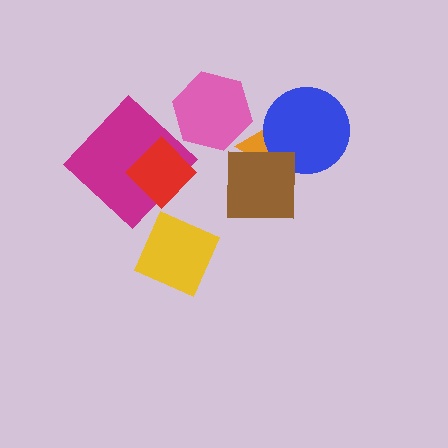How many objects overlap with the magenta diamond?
1 object overlaps with the magenta diamond.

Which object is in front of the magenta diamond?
The red diamond is in front of the magenta diamond.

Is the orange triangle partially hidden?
Yes, it is partially covered by another shape.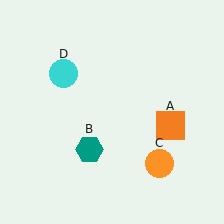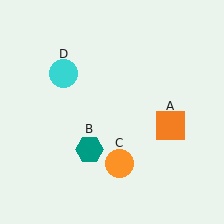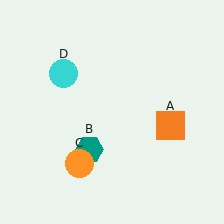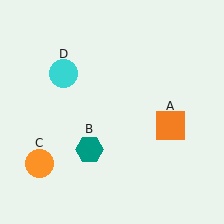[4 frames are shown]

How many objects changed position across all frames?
1 object changed position: orange circle (object C).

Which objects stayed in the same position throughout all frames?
Orange square (object A) and teal hexagon (object B) and cyan circle (object D) remained stationary.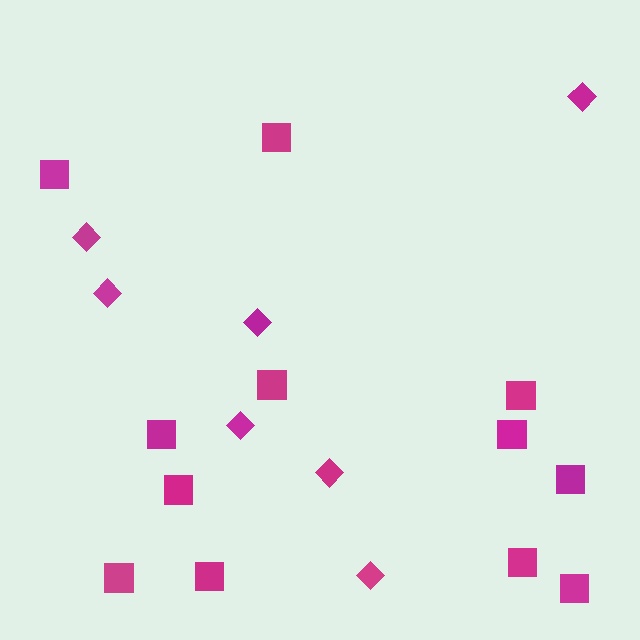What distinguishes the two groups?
There are 2 groups: one group of squares (12) and one group of diamonds (7).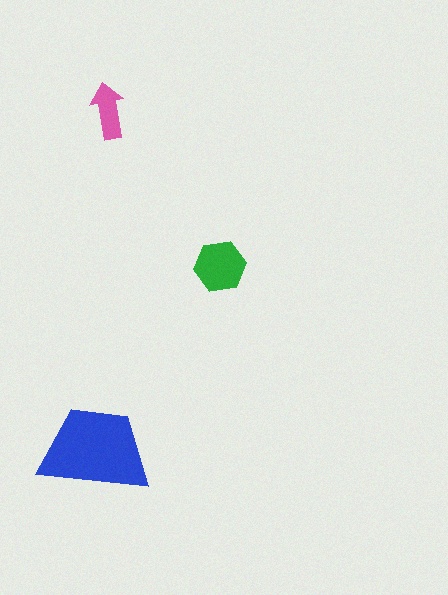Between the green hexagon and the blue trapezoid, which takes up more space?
The blue trapezoid.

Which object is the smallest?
The pink arrow.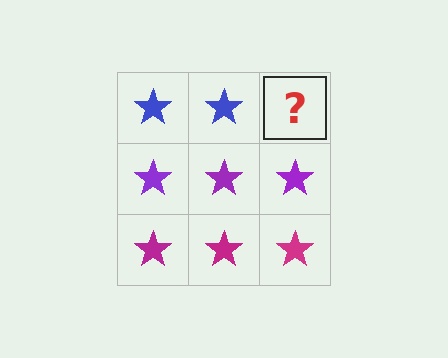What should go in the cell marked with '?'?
The missing cell should contain a blue star.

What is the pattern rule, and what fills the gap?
The rule is that each row has a consistent color. The gap should be filled with a blue star.